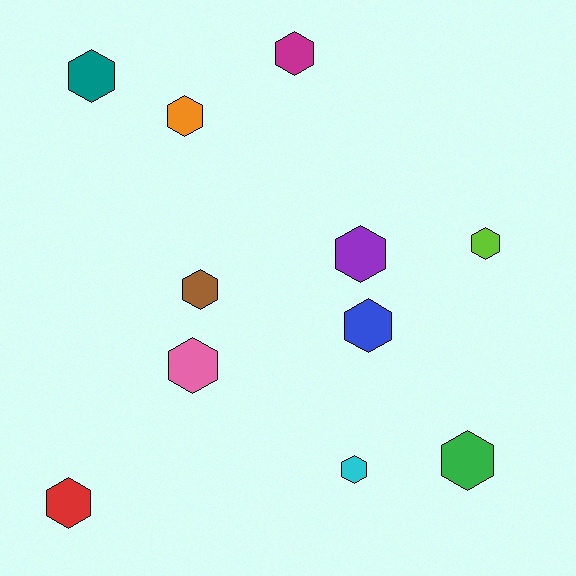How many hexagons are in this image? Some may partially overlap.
There are 11 hexagons.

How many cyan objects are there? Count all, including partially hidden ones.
There is 1 cyan object.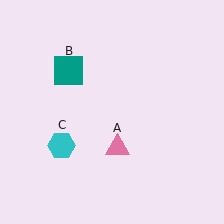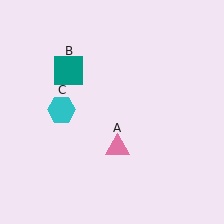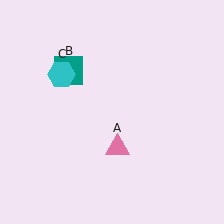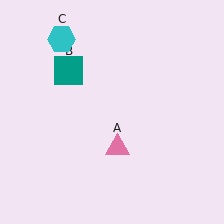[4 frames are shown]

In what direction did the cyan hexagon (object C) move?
The cyan hexagon (object C) moved up.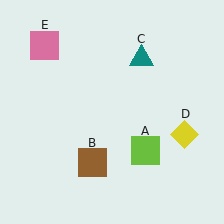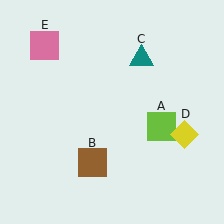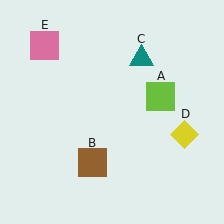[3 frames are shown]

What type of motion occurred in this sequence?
The lime square (object A) rotated counterclockwise around the center of the scene.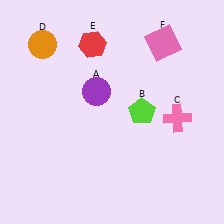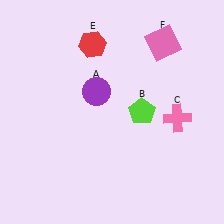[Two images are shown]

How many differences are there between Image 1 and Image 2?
There is 1 difference between the two images.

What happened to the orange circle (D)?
The orange circle (D) was removed in Image 2. It was in the top-left area of Image 1.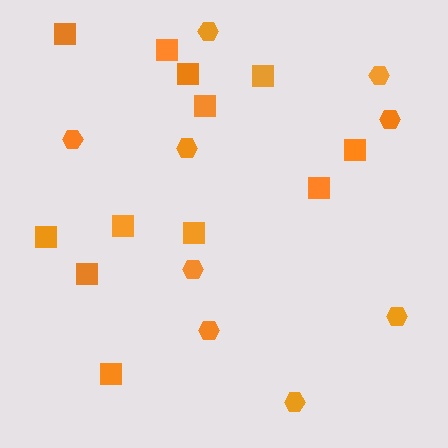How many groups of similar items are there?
There are 2 groups: one group of hexagons (9) and one group of squares (12).